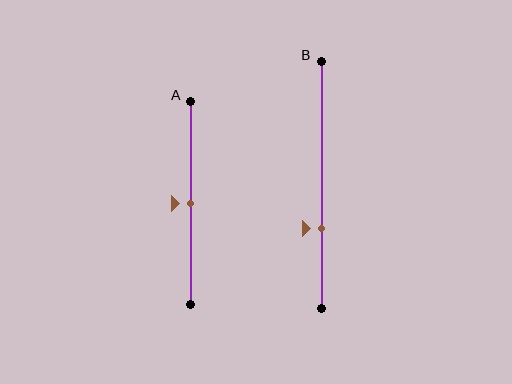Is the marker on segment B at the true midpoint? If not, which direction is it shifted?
No, the marker on segment B is shifted downward by about 18% of the segment length.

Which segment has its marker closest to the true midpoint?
Segment A has its marker closest to the true midpoint.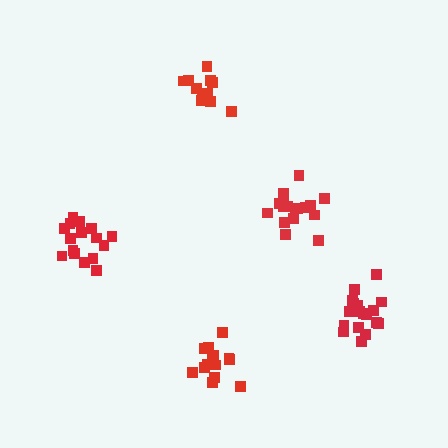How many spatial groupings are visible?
There are 5 spatial groupings.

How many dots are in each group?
Group 1: 18 dots, Group 2: 16 dots, Group 3: 13 dots, Group 4: 18 dots, Group 5: 14 dots (79 total).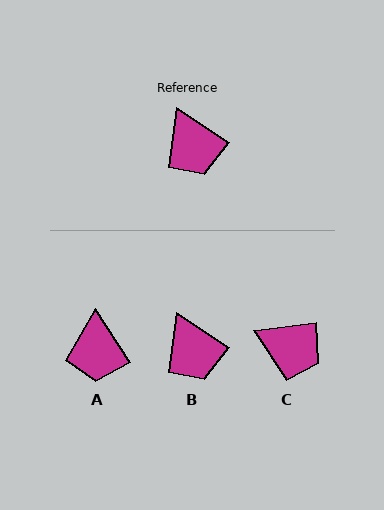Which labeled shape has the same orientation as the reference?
B.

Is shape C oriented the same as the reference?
No, it is off by about 41 degrees.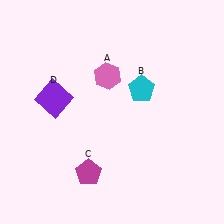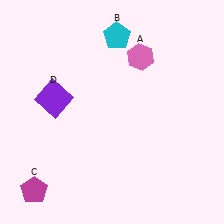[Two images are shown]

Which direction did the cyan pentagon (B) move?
The cyan pentagon (B) moved up.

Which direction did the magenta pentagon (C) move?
The magenta pentagon (C) moved left.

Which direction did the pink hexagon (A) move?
The pink hexagon (A) moved right.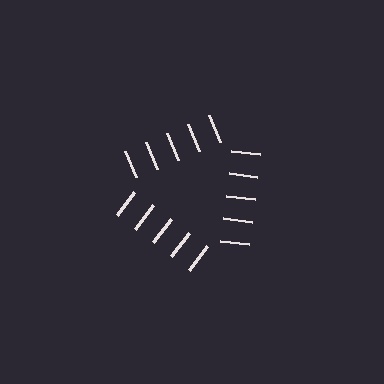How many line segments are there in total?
15 — 5 along each of the 3 edges.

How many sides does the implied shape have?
3 sides — the line-ends trace a triangle.